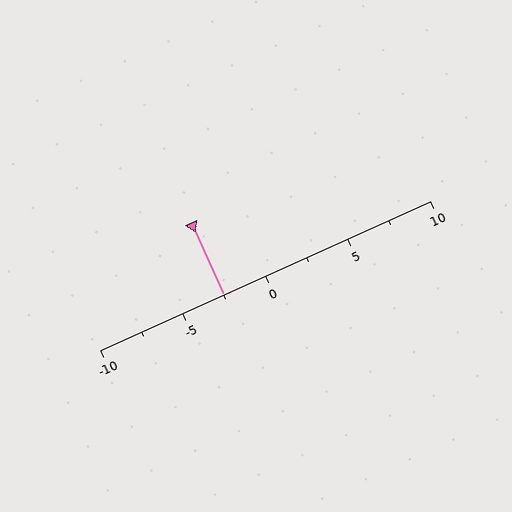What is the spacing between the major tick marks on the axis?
The major ticks are spaced 5 apart.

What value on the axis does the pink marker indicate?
The marker indicates approximately -2.5.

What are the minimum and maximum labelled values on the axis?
The axis runs from -10 to 10.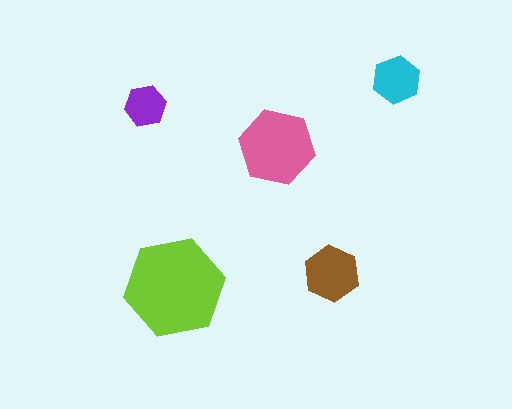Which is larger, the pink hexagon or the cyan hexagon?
The pink one.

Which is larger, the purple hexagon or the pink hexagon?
The pink one.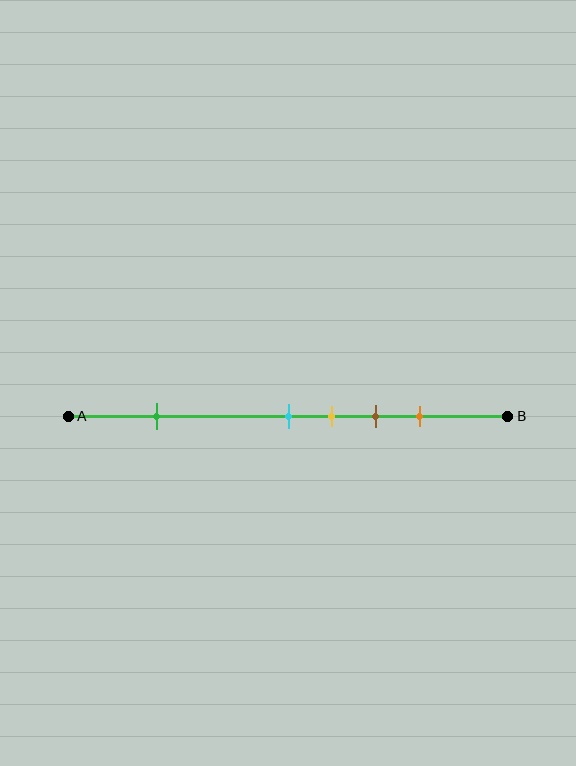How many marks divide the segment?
There are 5 marks dividing the segment.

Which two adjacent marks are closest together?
The cyan and yellow marks are the closest adjacent pair.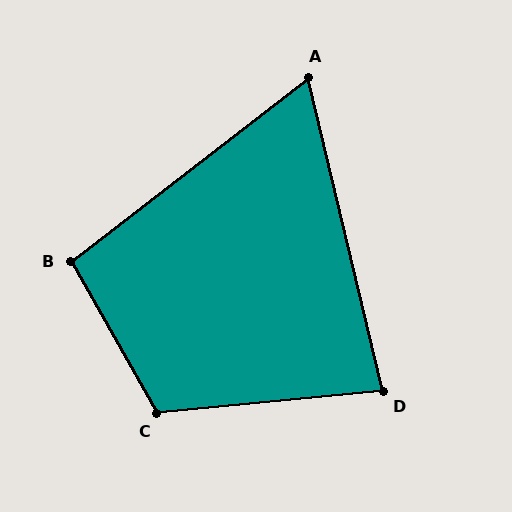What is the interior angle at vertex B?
Approximately 98 degrees (obtuse).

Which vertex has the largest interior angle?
C, at approximately 114 degrees.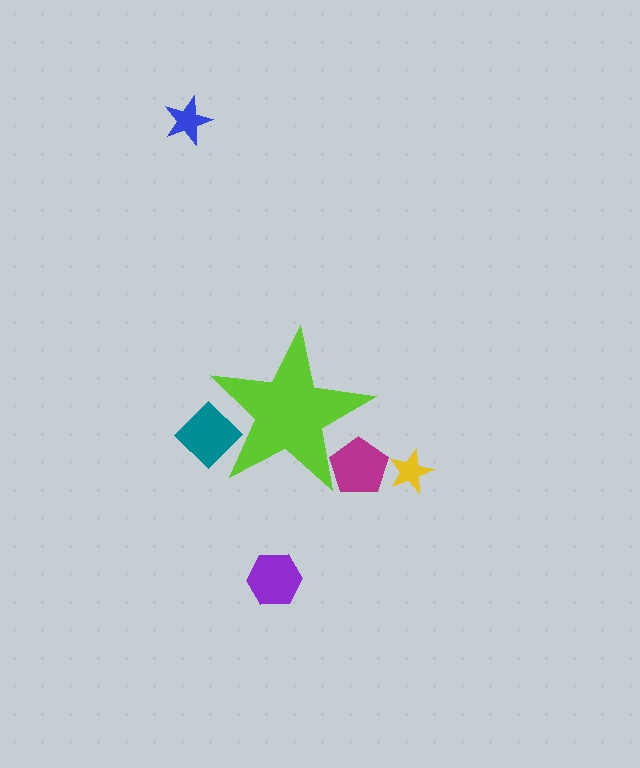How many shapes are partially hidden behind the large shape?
2 shapes are partially hidden.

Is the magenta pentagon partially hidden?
Yes, the magenta pentagon is partially hidden behind the lime star.